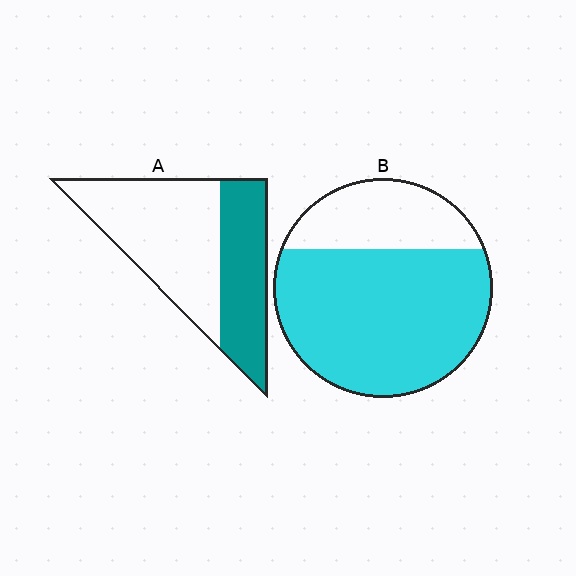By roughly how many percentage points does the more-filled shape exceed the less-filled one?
By roughly 35 percentage points (B over A).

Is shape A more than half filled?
No.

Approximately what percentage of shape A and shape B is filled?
A is approximately 40% and B is approximately 70%.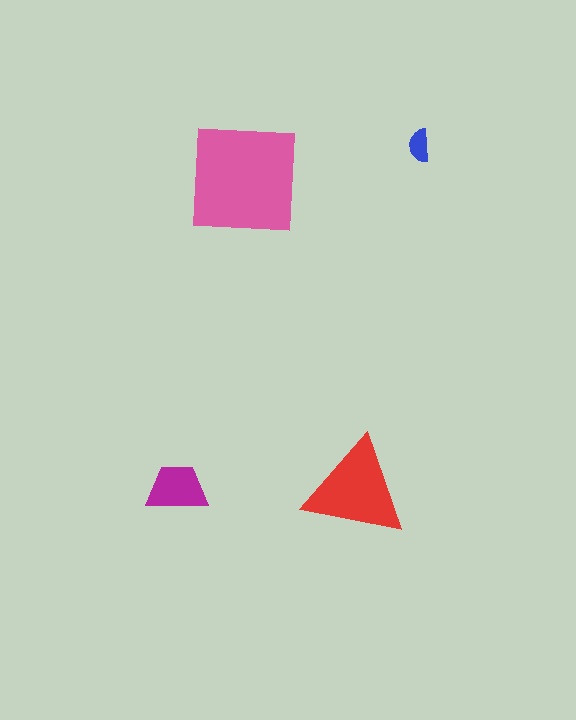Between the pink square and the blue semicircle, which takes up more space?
The pink square.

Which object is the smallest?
The blue semicircle.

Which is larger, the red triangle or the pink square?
The pink square.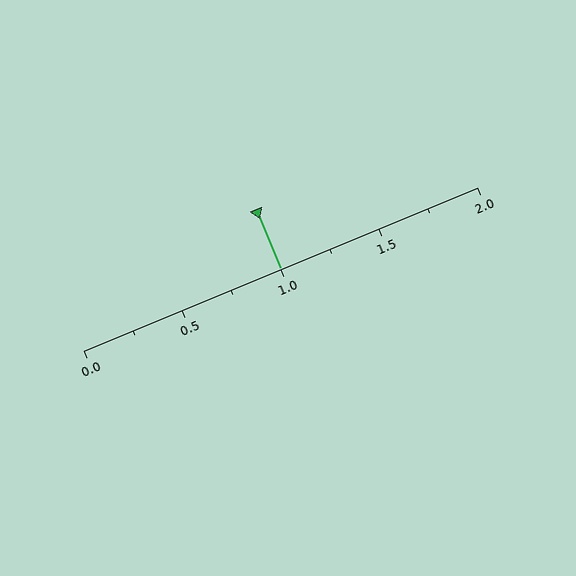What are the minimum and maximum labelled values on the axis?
The axis runs from 0.0 to 2.0.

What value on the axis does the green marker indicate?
The marker indicates approximately 1.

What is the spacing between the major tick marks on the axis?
The major ticks are spaced 0.5 apart.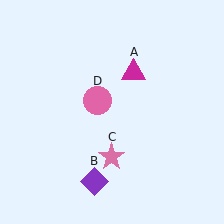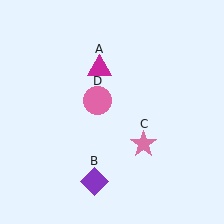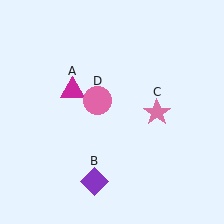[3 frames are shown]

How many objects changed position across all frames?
2 objects changed position: magenta triangle (object A), pink star (object C).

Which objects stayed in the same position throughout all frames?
Purple diamond (object B) and pink circle (object D) remained stationary.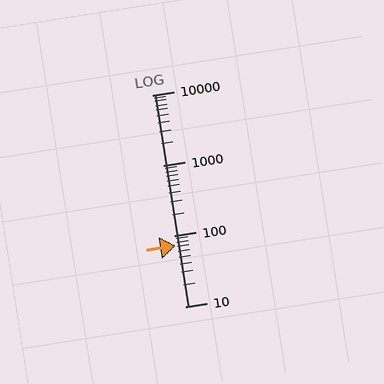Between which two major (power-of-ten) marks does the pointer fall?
The pointer is between 10 and 100.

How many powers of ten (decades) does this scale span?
The scale spans 3 decades, from 10 to 10000.